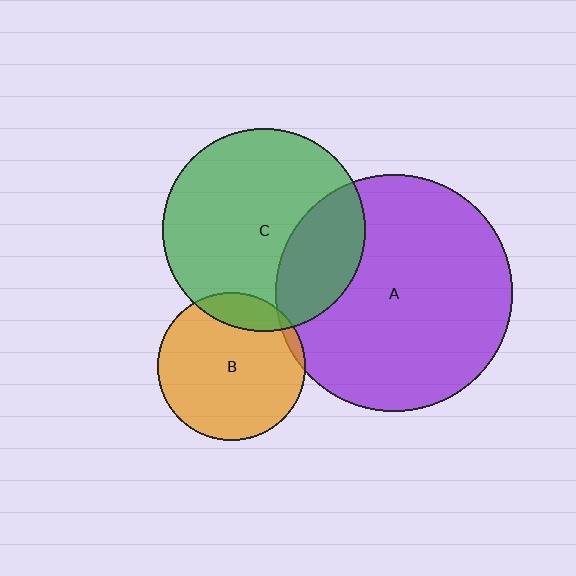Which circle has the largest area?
Circle A (purple).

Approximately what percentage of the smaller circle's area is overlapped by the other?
Approximately 15%.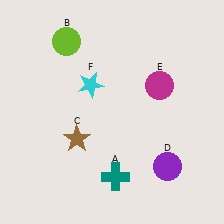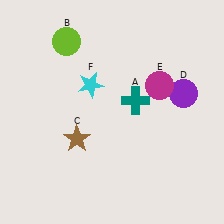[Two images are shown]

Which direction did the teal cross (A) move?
The teal cross (A) moved up.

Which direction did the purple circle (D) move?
The purple circle (D) moved up.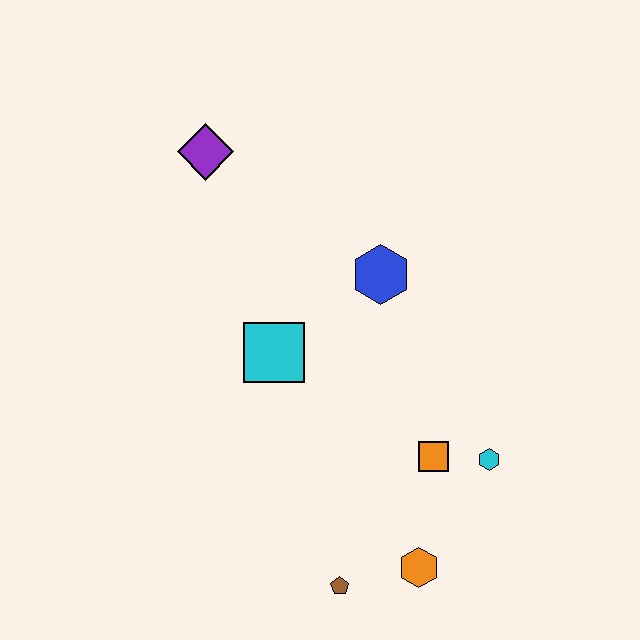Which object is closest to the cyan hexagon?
The orange square is closest to the cyan hexagon.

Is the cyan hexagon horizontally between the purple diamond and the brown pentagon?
No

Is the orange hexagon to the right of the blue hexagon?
Yes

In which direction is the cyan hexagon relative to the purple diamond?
The cyan hexagon is below the purple diamond.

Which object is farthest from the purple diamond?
The orange hexagon is farthest from the purple diamond.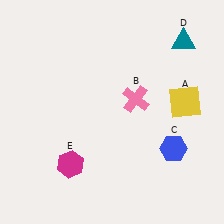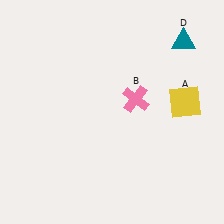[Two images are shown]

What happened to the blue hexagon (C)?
The blue hexagon (C) was removed in Image 2. It was in the bottom-right area of Image 1.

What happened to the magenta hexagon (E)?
The magenta hexagon (E) was removed in Image 2. It was in the bottom-left area of Image 1.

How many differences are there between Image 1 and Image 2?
There are 2 differences between the two images.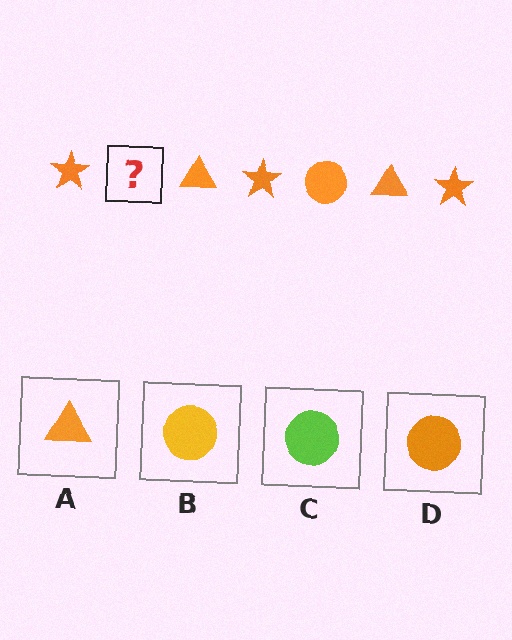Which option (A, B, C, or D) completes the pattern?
D.